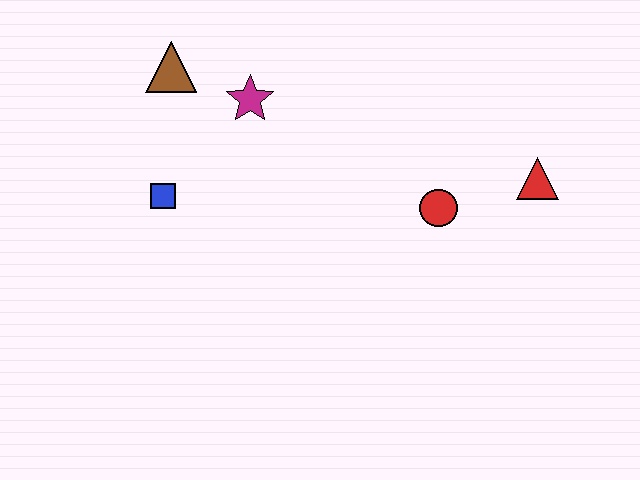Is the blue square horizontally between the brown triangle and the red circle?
No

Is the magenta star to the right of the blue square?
Yes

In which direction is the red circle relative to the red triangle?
The red circle is to the left of the red triangle.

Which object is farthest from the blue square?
The red triangle is farthest from the blue square.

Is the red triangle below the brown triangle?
Yes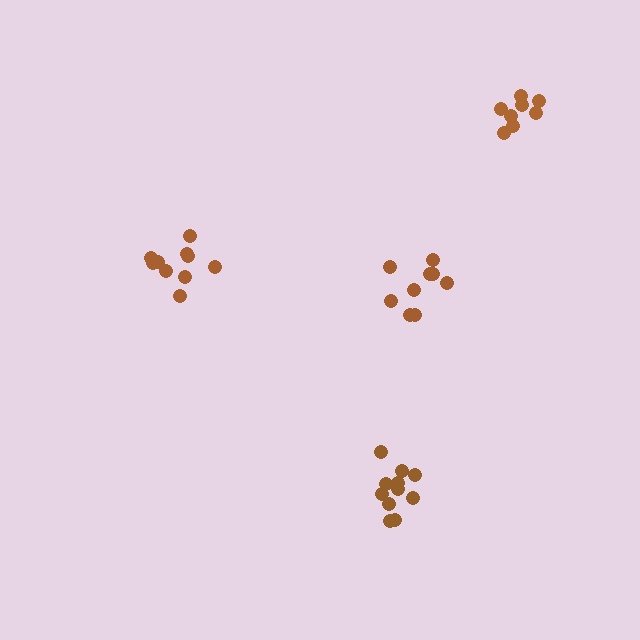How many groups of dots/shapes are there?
There are 4 groups.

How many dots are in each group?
Group 1: 8 dots, Group 2: 12 dots, Group 3: 10 dots, Group 4: 10 dots (40 total).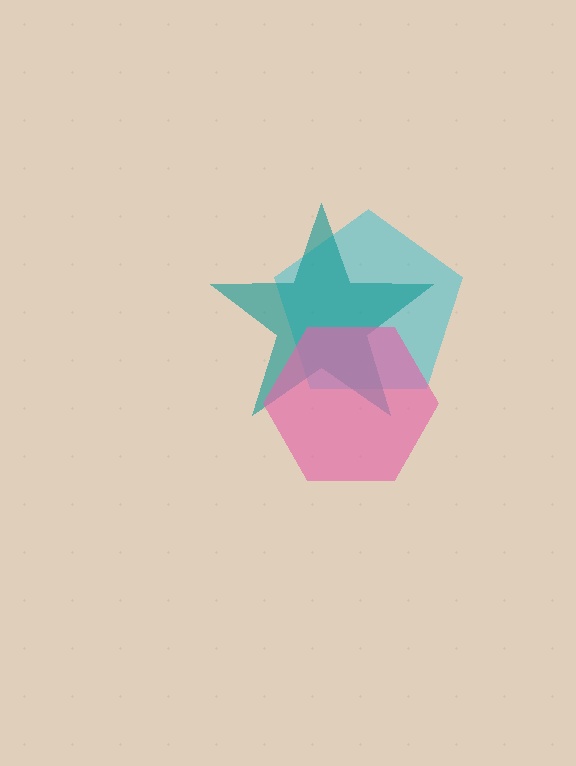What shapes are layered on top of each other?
The layered shapes are: a cyan pentagon, a teal star, a pink hexagon.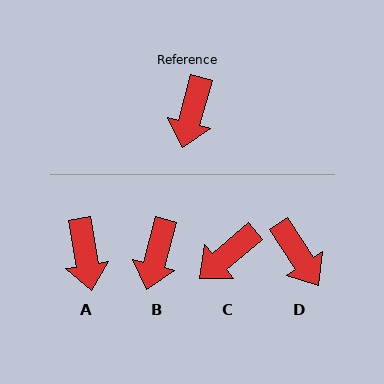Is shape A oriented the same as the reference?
No, it is off by about 25 degrees.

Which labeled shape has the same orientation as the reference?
B.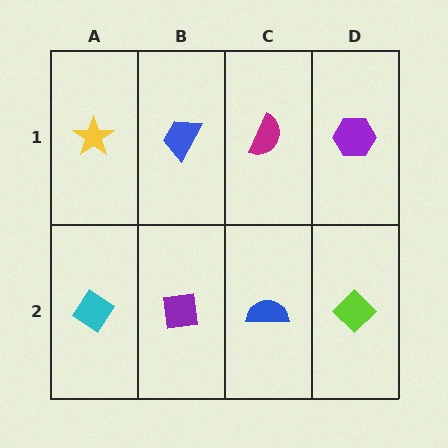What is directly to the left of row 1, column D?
A magenta semicircle.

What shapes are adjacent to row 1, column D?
A lime diamond (row 2, column D), a magenta semicircle (row 1, column C).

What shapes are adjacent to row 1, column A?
A cyan diamond (row 2, column A), a blue trapezoid (row 1, column B).